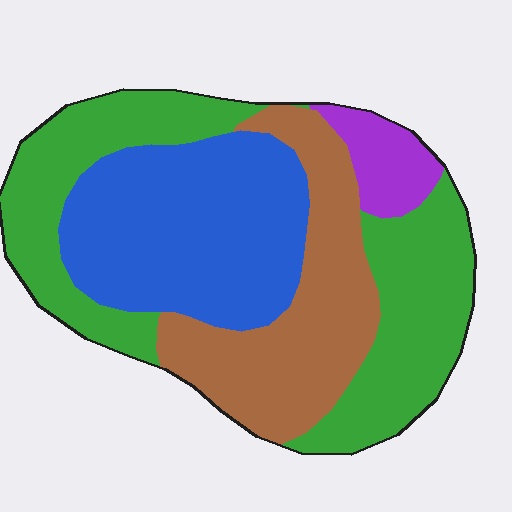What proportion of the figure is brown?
Brown takes up about one quarter (1/4) of the figure.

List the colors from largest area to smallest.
From largest to smallest: green, blue, brown, purple.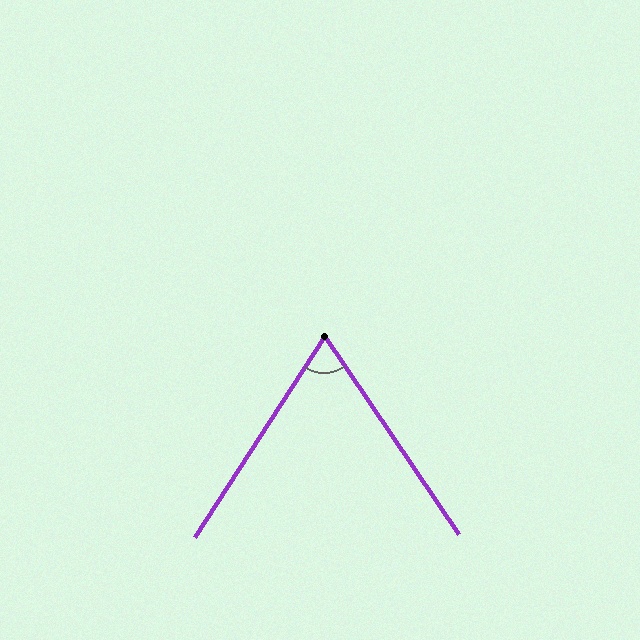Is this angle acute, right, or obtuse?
It is acute.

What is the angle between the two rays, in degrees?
Approximately 67 degrees.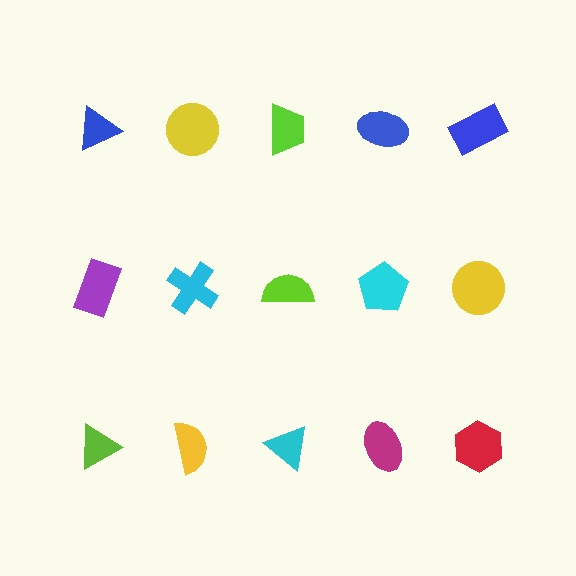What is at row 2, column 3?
A lime semicircle.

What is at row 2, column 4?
A cyan pentagon.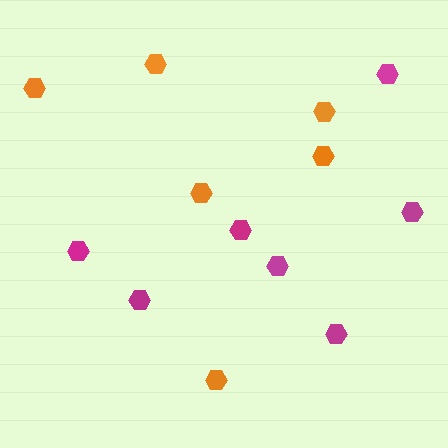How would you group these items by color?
There are 2 groups: one group of orange hexagons (6) and one group of magenta hexagons (7).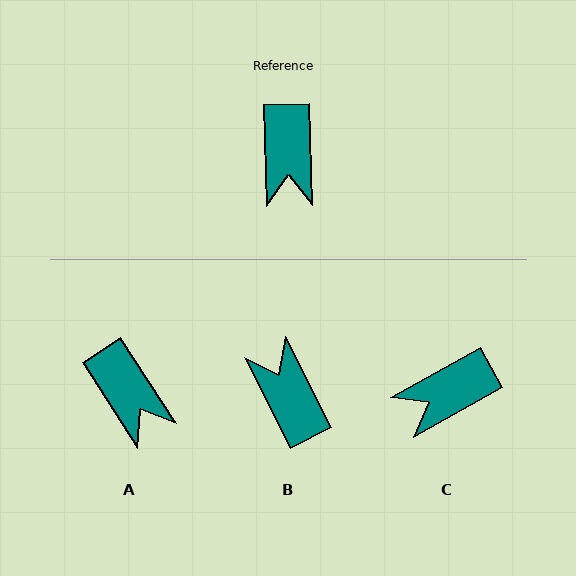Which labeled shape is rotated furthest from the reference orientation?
B, about 154 degrees away.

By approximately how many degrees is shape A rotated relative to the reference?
Approximately 32 degrees counter-clockwise.